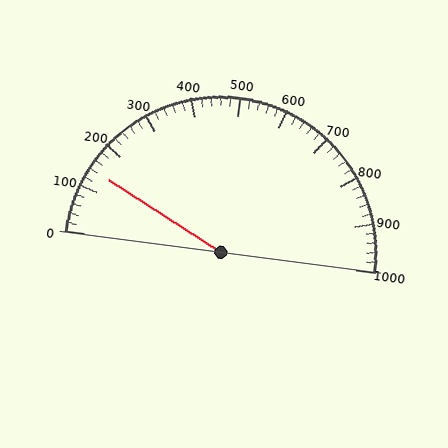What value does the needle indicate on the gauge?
The needle indicates approximately 140.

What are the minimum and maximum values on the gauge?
The gauge ranges from 0 to 1000.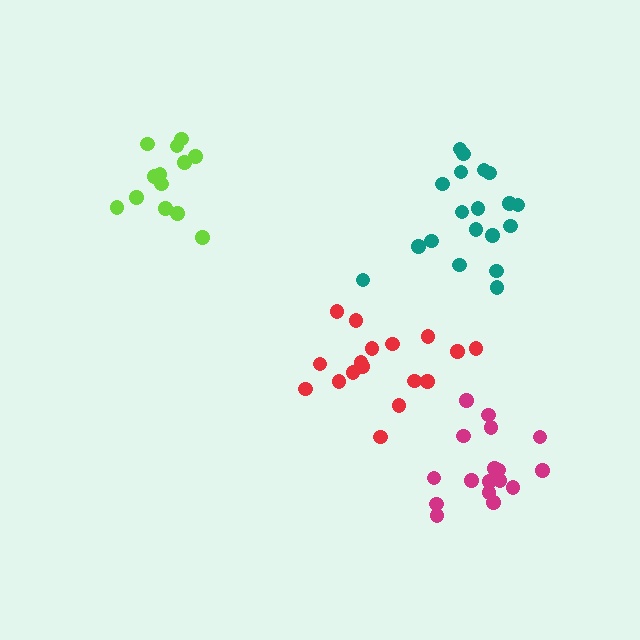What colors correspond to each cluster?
The clusters are colored: red, lime, magenta, teal.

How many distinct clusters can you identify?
There are 4 distinct clusters.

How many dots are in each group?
Group 1: 17 dots, Group 2: 13 dots, Group 3: 17 dots, Group 4: 19 dots (66 total).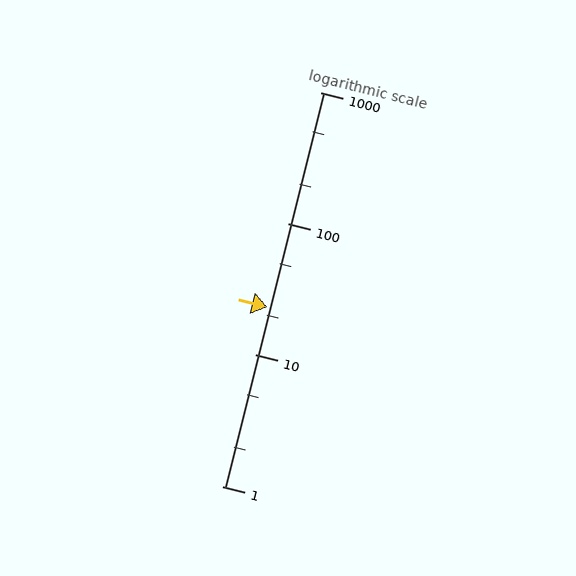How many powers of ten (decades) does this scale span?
The scale spans 3 decades, from 1 to 1000.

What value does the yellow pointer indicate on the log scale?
The pointer indicates approximately 23.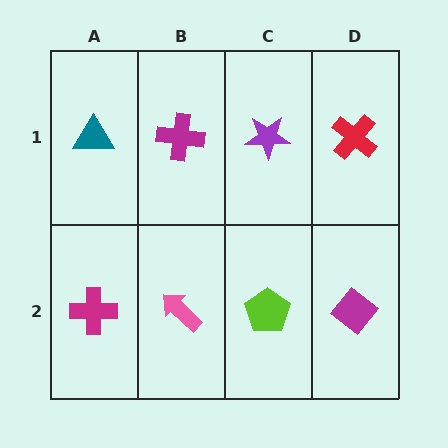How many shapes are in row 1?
4 shapes.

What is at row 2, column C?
A lime pentagon.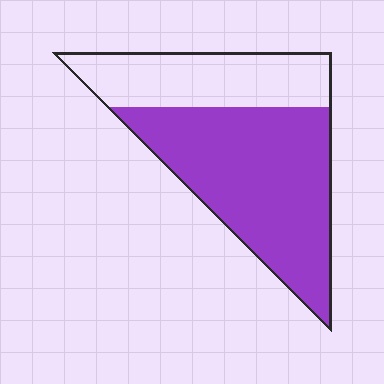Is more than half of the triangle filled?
Yes.